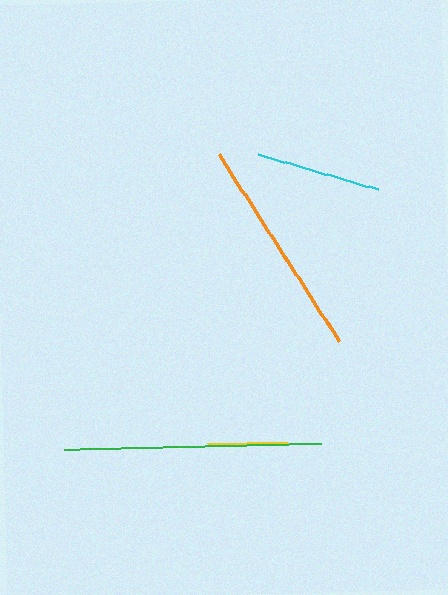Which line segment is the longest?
The green line is the longest at approximately 256 pixels.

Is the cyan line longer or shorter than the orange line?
The orange line is longer than the cyan line.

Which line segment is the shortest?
The yellow line is the shortest at approximately 80 pixels.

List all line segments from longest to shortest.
From longest to shortest: green, orange, cyan, yellow.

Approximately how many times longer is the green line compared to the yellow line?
The green line is approximately 3.2 times the length of the yellow line.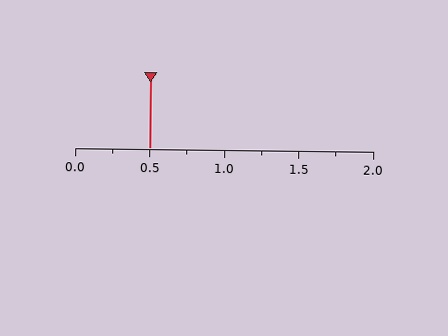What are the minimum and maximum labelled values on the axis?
The axis runs from 0.0 to 2.0.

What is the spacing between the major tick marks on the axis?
The major ticks are spaced 0.5 apart.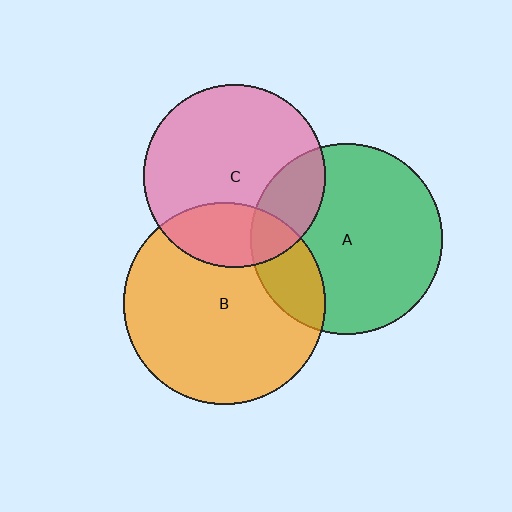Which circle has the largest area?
Circle B (orange).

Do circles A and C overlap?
Yes.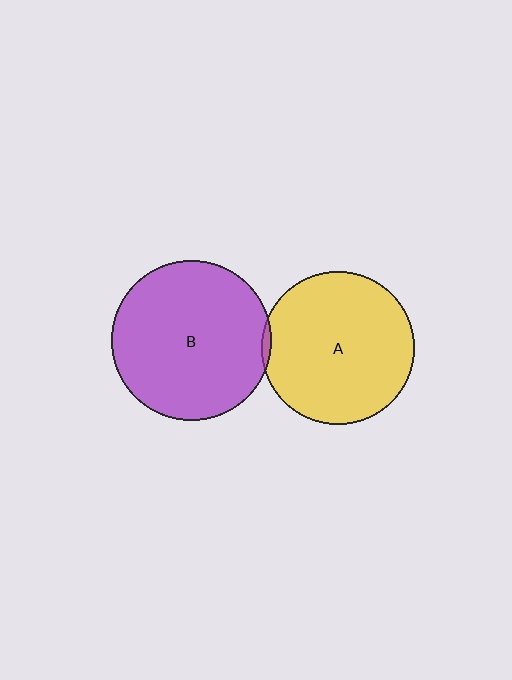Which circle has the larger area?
Circle B (purple).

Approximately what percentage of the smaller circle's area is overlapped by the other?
Approximately 5%.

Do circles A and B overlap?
Yes.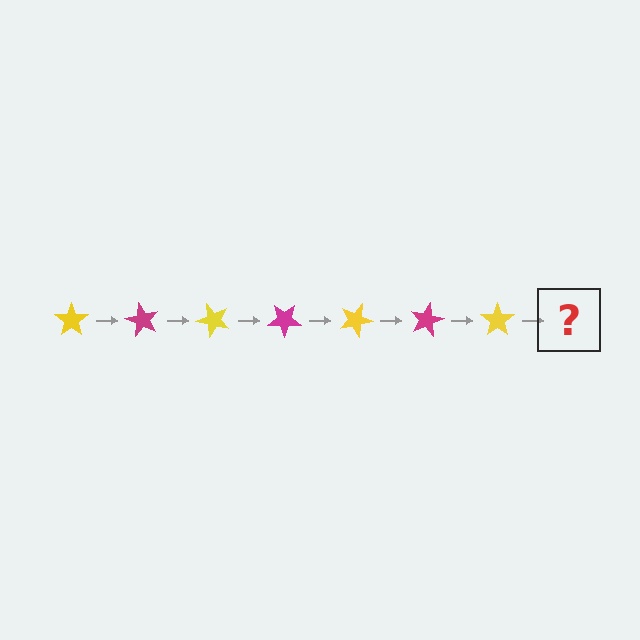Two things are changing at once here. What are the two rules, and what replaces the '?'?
The two rules are that it rotates 60 degrees each step and the color cycles through yellow and magenta. The '?' should be a magenta star, rotated 420 degrees from the start.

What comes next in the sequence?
The next element should be a magenta star, rotated 420 degrees from the start.